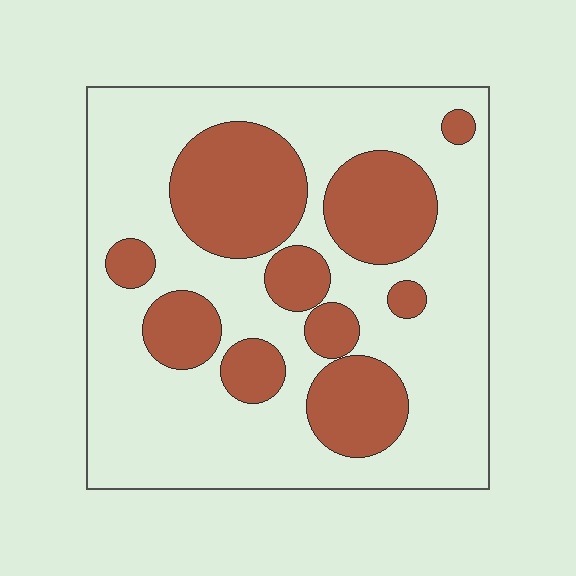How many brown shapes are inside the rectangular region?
10.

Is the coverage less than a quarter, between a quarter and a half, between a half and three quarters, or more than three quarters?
Between a quarter and a half.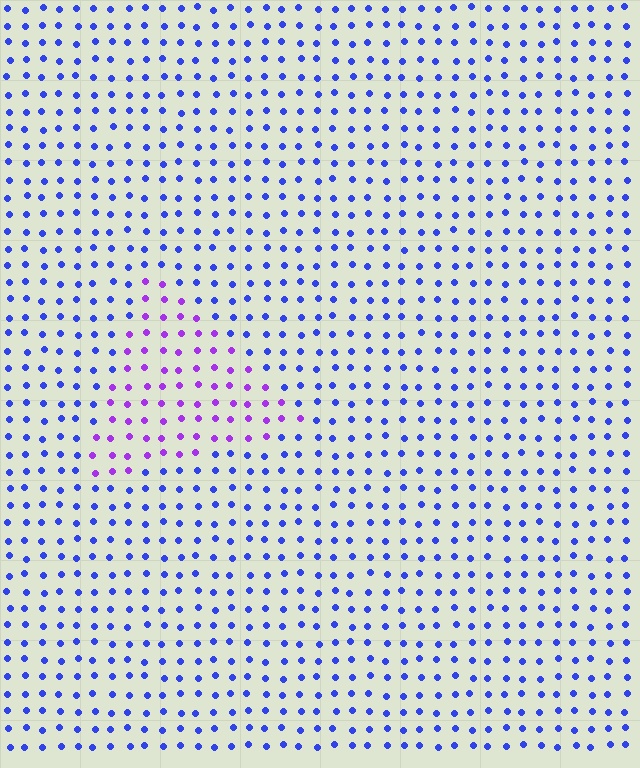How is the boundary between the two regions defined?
The boundary is defined purely by a slight shift in hue (about 45 degrees). Spacing, size, and orientation are identical on both sides.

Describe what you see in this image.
The image is filled with small blue elements in a uniform arrangement. A triangle-shaped region is visible where the elements are tinted to a slightly different hue, forming a subtle color boundary.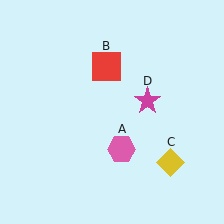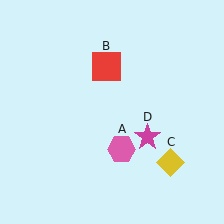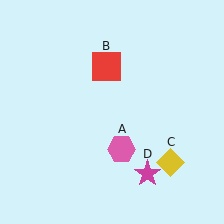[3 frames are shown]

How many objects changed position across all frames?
1 object changed position: magenta star (object D).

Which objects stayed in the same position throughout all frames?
Pink hexagon (object A) and red square (object B) and yellow diamond (object C) remained stationary.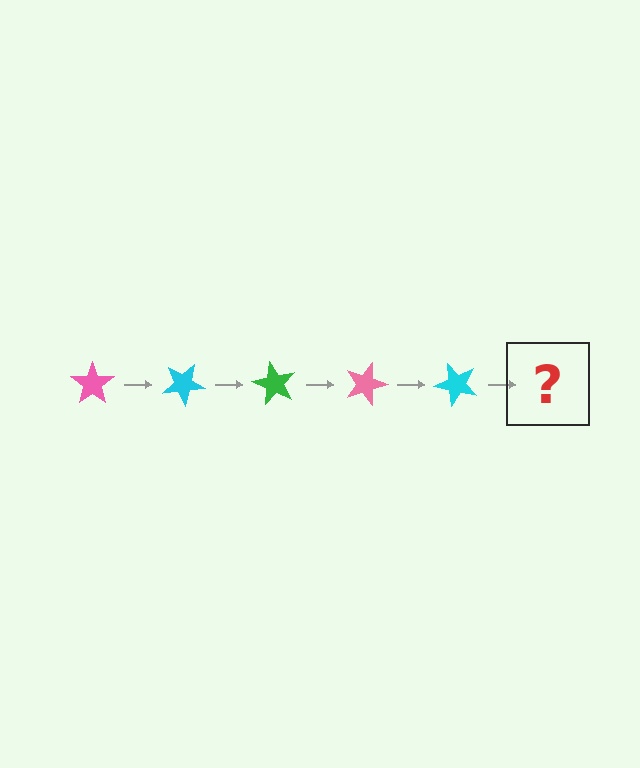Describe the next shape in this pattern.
It should be a green star, rotated 150 degrees from the start.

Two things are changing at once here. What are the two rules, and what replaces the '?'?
The two rules are that it rotates 30 degrees each step and the color cycles through pink, cyan, and green. The '?' should be a green star, rotated 150 degrees from the start.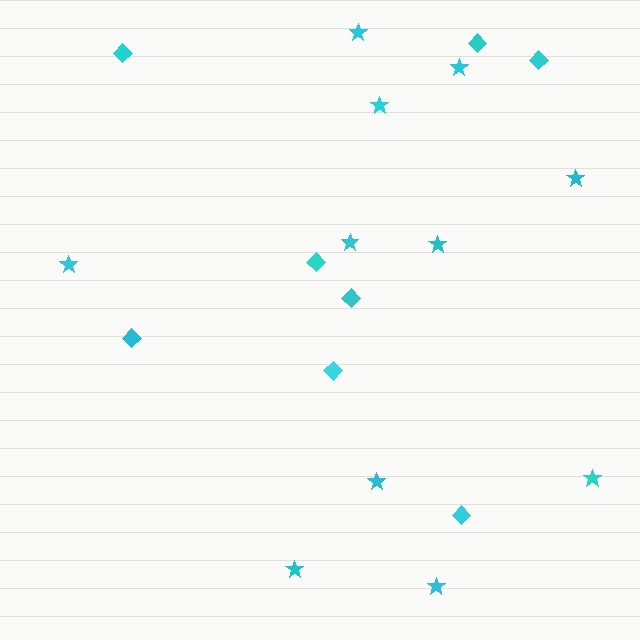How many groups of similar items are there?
There are 2 groups: one group of stars (11) and one group of diamonds (8).